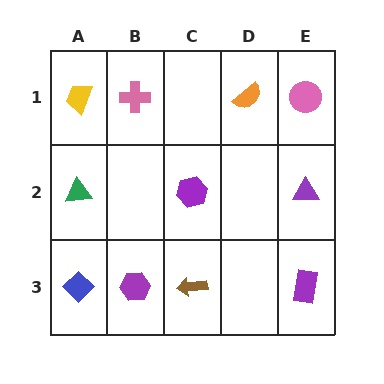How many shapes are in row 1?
4 shapes.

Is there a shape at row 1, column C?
No, that cell is empty.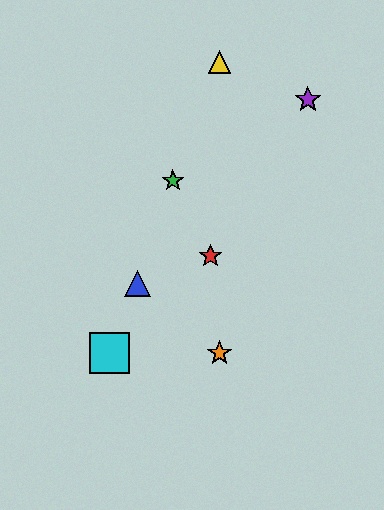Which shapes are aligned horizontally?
The orange star, the cyan square are aligned horizontally.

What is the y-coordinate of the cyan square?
The cyan square is at y≈353.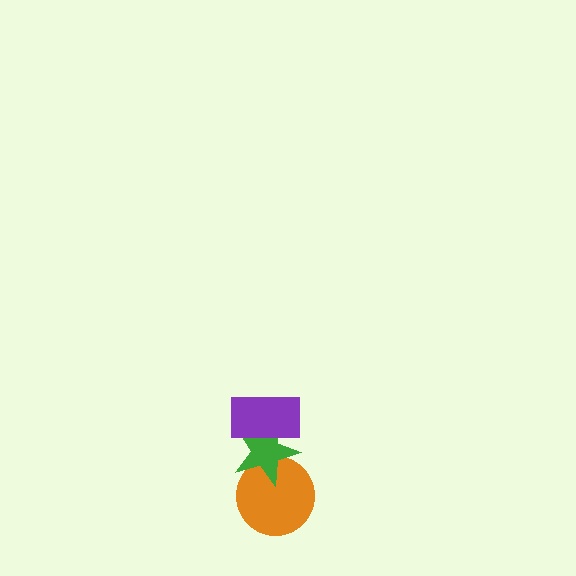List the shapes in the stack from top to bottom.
From top to bottom: the purple rectangle, the green star, the orange circle.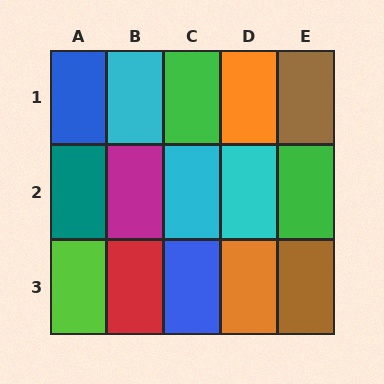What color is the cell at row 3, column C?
Blue.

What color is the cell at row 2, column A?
Teal.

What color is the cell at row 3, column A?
Lime.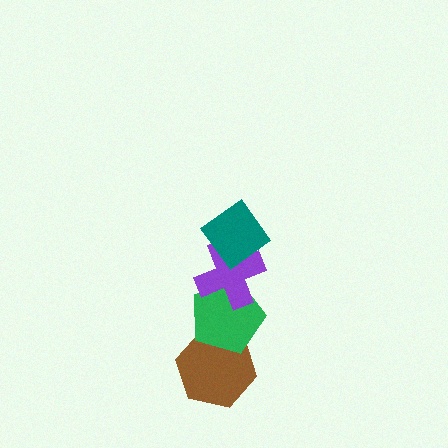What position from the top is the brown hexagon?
The brown hexagon is 4th from the top.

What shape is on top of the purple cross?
The teal diamond is on top of the purple cross.